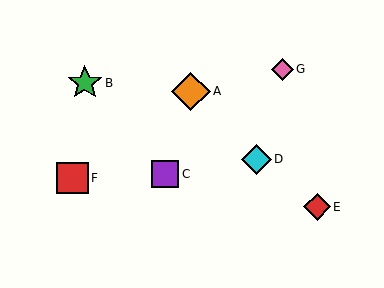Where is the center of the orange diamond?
The center of the orange diamond is at (191, 91).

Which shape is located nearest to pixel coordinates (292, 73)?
The pink diamond (labeled G) at (283, 69) is nearest to that location.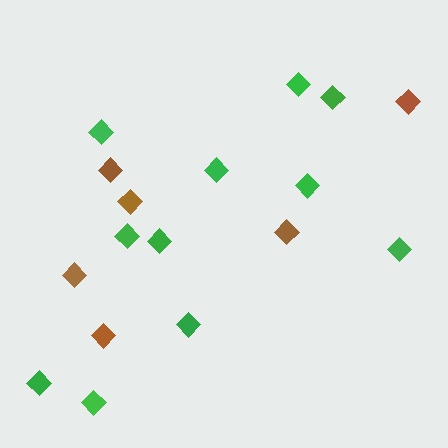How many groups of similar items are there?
There are 2 groups: one group of green diamonds (11) and one group of brown diamonds (6).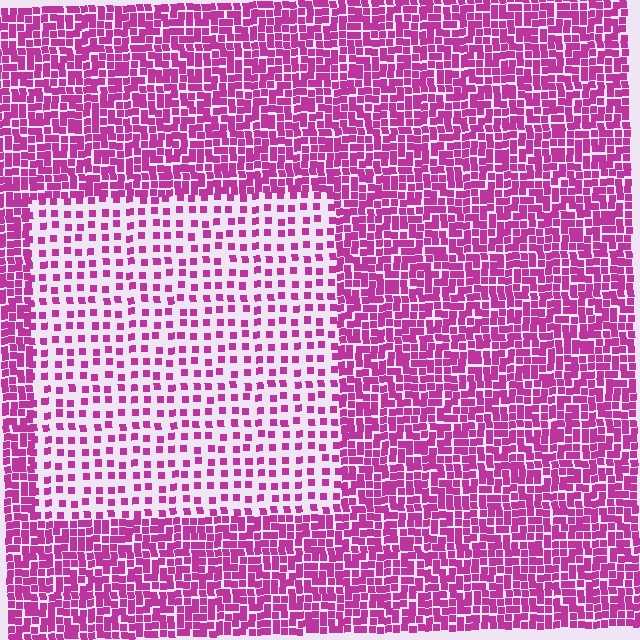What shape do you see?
I see a rectangle.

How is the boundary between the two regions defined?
The boundary is defined by a change in element density (approximately 2.5x ratio). All elements are the same color, size, and shape.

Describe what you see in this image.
The image contains small magenta elements arranged at two different densities. A rectangle-shaped region is visible where the elements are less densely packed than the surrounding area.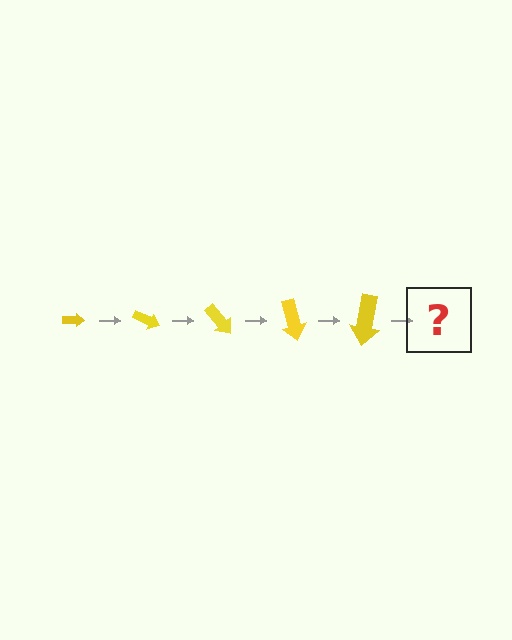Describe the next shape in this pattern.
It should be an arrow, larger than the previous one and rotated 125 degrees from the start.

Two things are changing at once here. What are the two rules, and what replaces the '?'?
The two rules are that the arrow grows larger each step and it rotates 25 degrees each step. The '?' should be an arrow, larger than the previous one and rotated 125 degrees from the start.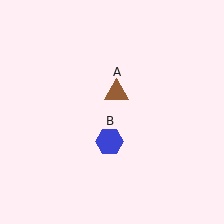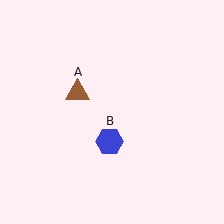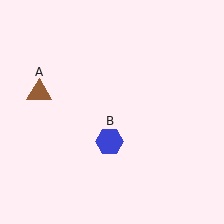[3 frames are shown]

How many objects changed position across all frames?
1 object changed position: brown triangle (object A).